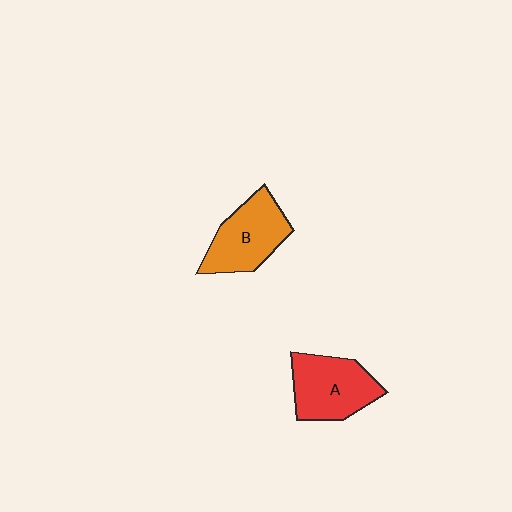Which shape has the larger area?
Shape A (red).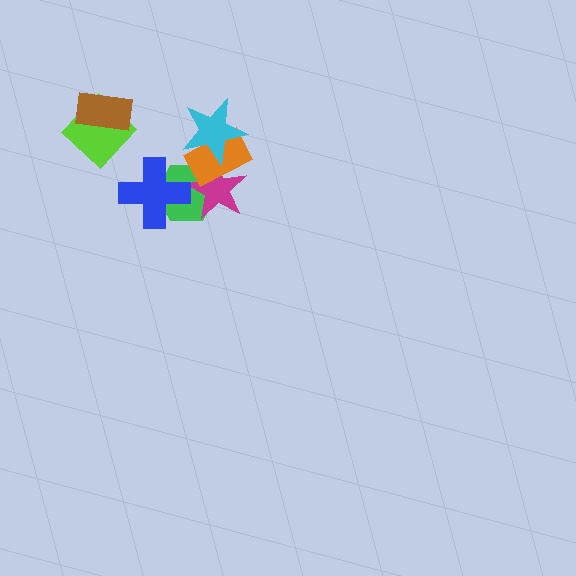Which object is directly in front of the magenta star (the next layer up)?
The orange rectangle is directly in front of the magenta star.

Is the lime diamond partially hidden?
Yes, it is partially covered by another shape.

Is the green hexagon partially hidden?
Yes, it is partially covered by another shape.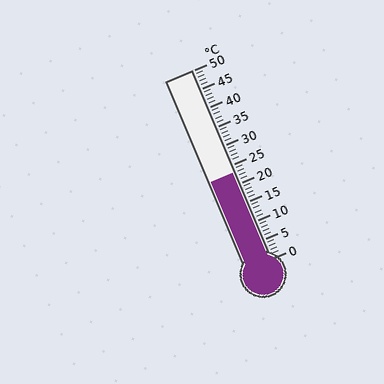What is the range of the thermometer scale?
The thermometer scale ranges from 0°C to 50°C.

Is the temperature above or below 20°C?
The temperature is above 20°C.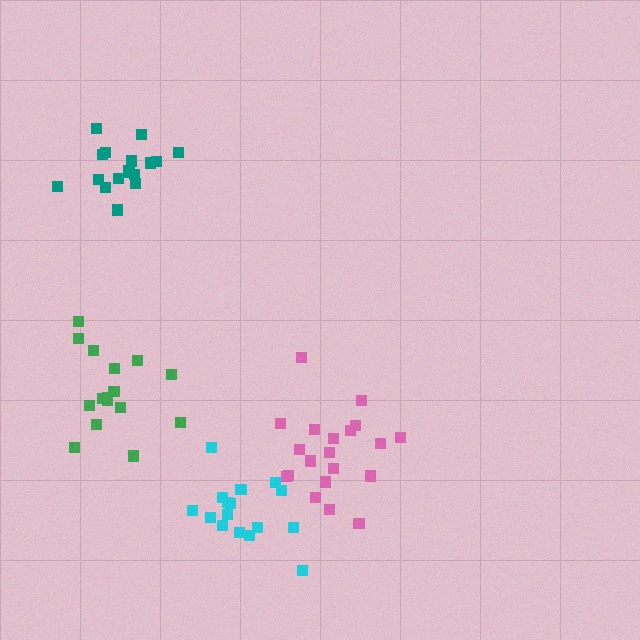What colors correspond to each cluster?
The clusters are colored: cyan, green, teal, pink.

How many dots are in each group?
Group 1: 16 dots, Group 2: 16 dots, Group 3: 17 dots, Group 4: 20 dots (69 total).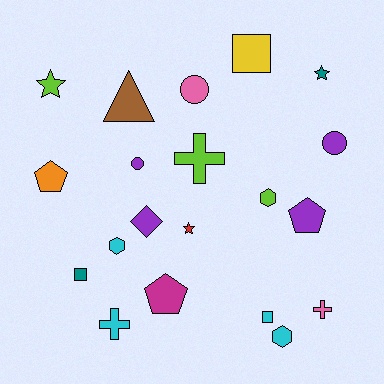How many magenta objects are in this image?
There is 1 magenta object.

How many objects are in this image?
There are 20 objects.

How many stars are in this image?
There are 3 stars.